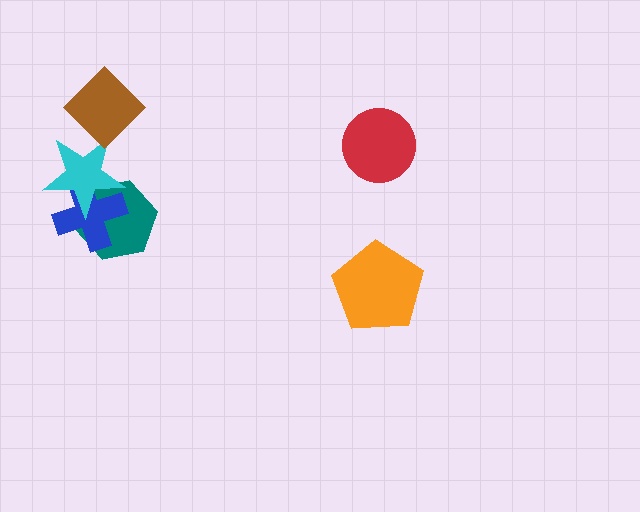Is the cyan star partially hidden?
Yes, it is partially covered by another shape.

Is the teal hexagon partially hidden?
Yes, it is partially covered by another shape.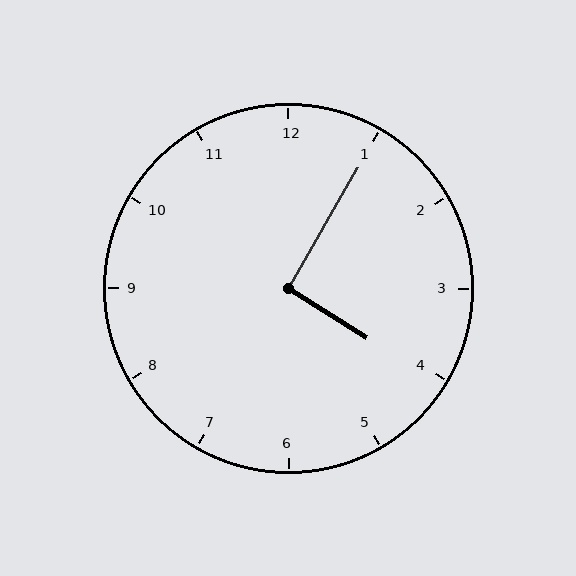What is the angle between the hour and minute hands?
Approximately 92 degrees.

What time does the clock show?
4:05.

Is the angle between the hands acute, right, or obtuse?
It is right.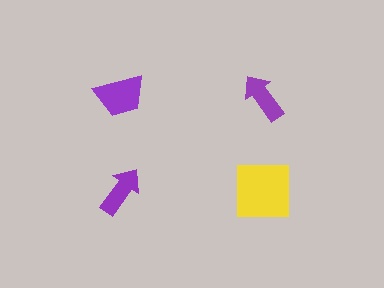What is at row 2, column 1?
A purple arrow.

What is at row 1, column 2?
A purple arrow.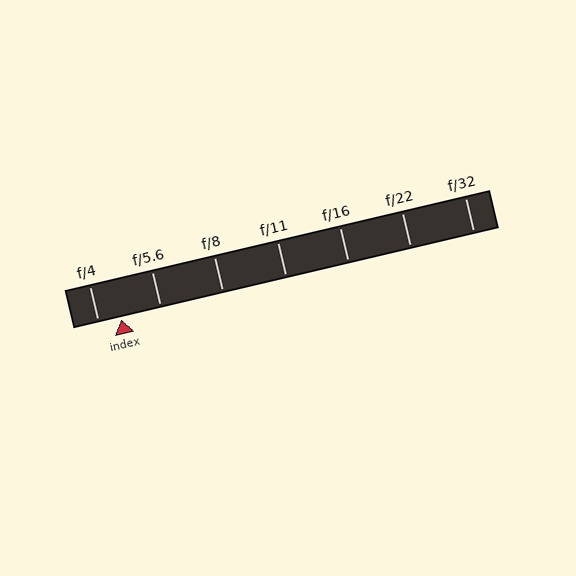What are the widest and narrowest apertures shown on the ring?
The widest aperture shown is f/4 and the narrowest is f/32.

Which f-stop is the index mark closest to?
The index mark is closest to f/4.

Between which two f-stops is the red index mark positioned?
The index mark is between f/4 and f/5.6.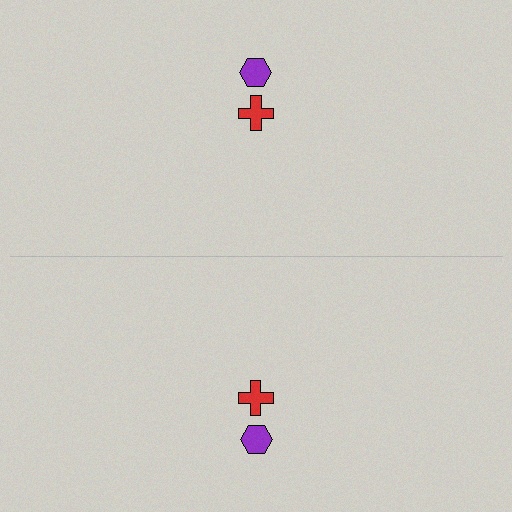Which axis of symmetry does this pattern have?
The pattern has a horizontal axis of symmetry running through the center of the image.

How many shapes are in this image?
There are 4 shapes in this image.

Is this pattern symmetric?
Yes, this pattern has bilateral (reflection) symmetry.